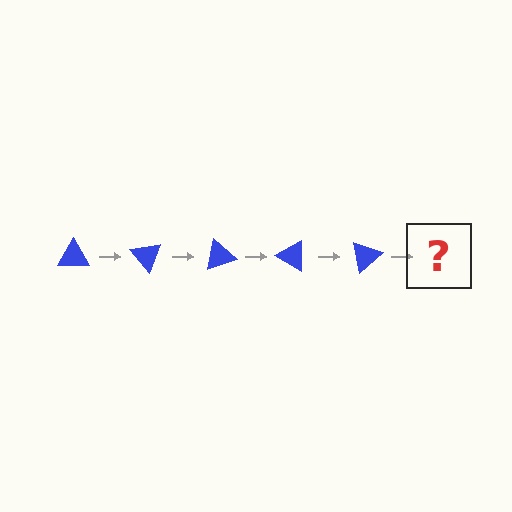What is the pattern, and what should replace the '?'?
The pattern is that the triangle rotates 50 degrees each step. The '?' should be a blue triangle rotated 250 degrees.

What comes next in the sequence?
The next element should be a blue triangle rotated 250 degrees.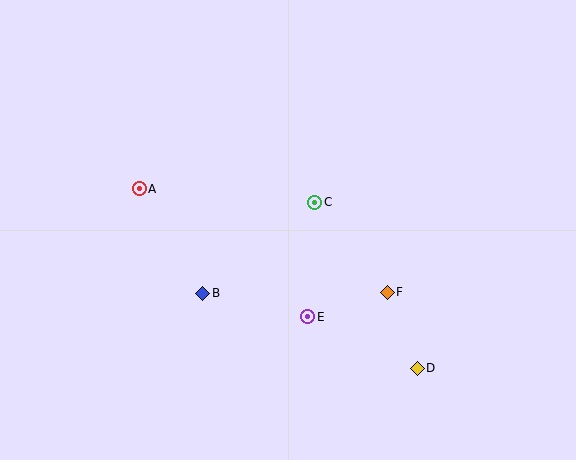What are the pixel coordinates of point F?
Point F is at (387, 292).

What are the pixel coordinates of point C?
Point C is at (315, 202).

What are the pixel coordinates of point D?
Point D is at (417, 368).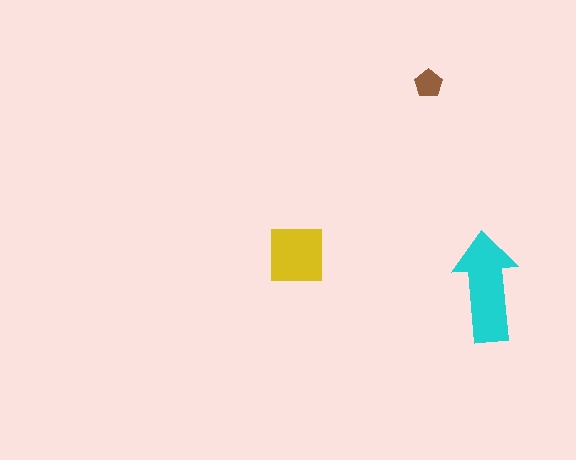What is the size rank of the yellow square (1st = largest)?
2nd.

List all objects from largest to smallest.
The cyan arrow, the yellow square, the brown pentagon.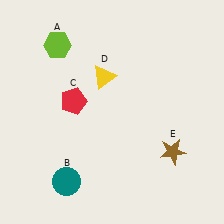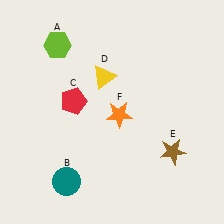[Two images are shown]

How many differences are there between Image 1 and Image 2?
There is 1 difference between the two images.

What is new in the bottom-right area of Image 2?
An orange star (F) was added in the bottom-right area of Image 2.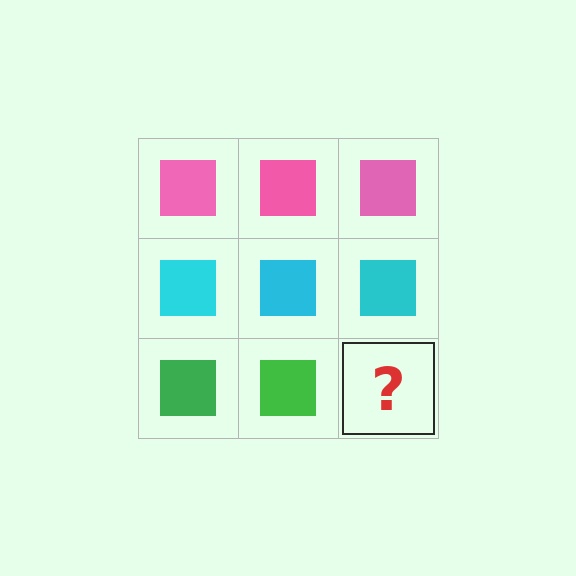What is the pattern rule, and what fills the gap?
The rule is that each row has a consistent color. The gap should be filled with a green square.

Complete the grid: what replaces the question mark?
The question mark should be replaced with a green square.